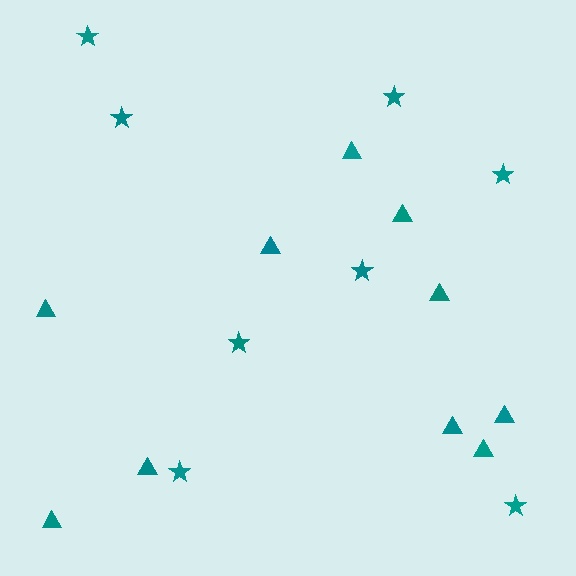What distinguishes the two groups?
There are 2 groups: one group of triangles (10) and one group of stars (8).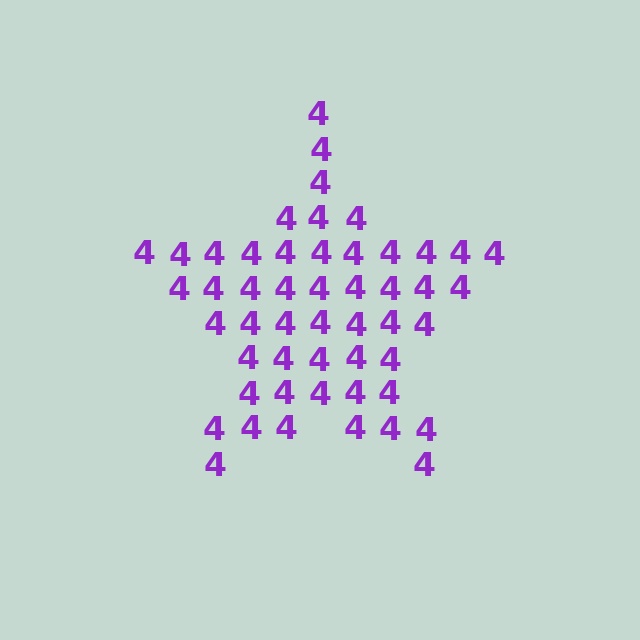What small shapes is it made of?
It is made of small digit 4's.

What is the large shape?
The large shape is a star.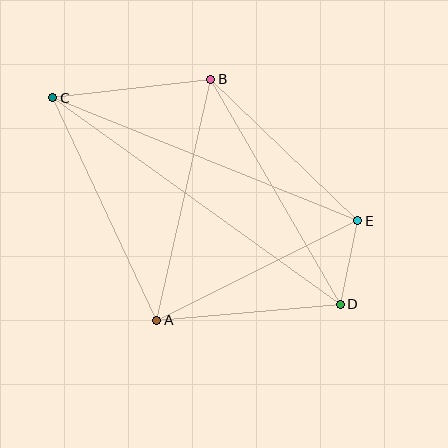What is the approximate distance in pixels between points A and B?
The distance between A and B is approximately 247 pixels.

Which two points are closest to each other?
Points D and E are closest to each other.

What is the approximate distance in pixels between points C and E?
The distance between C and E is approximately 329 pixels.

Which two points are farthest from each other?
Points C and D are farthest from each other.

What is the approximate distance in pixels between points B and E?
The distance between B and E is approximately 204 pixels.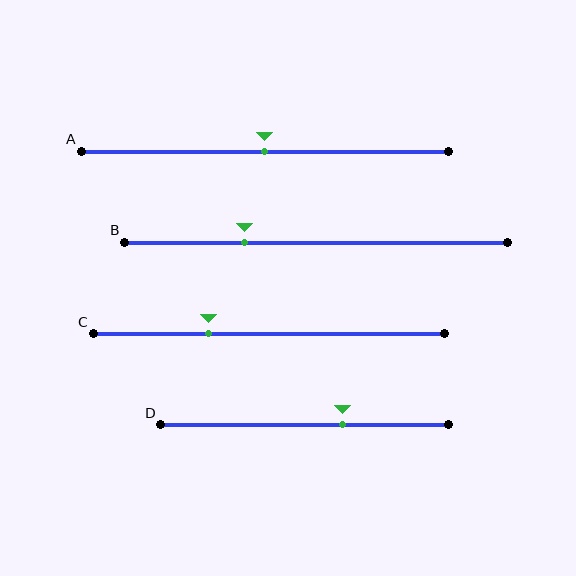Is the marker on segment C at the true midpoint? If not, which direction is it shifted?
No, the marker on segment C is shifted to the left by about 17% of the segment length.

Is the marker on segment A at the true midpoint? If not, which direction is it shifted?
Yes, the marker on segment A is at the true midpoint.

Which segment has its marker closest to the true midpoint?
Segment A has its marker closest to the true midpoint.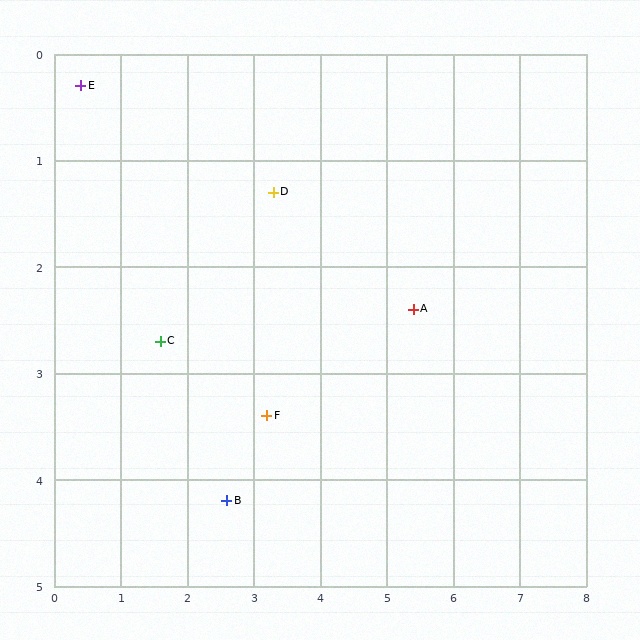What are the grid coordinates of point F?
Point F is at approximately (3.2, 3.4).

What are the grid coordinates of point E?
Point E is at approximately (0.4, 0.3).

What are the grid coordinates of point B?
Point B is at approximately (2.6, 4.2).